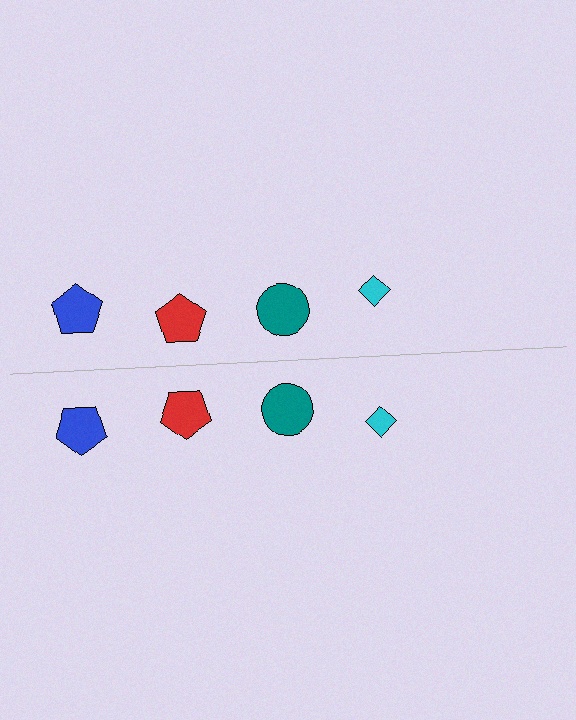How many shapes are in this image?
There are 8 shapes in this image.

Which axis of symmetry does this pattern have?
The pattern has a horizontal axis of symmetry running through the center of the image.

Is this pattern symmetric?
Yes, this pattern has bilateral (reflection) symmetry.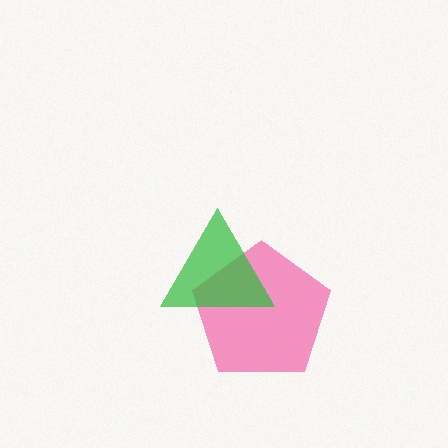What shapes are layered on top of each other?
The layered shapes are: a pink pentagon, a green triangle.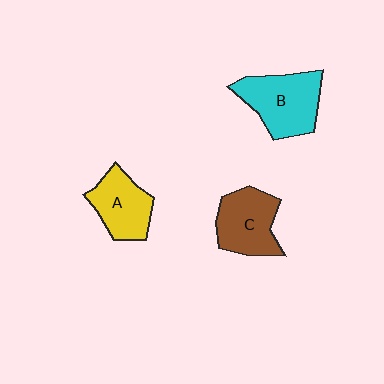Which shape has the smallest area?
Shape A (yellow).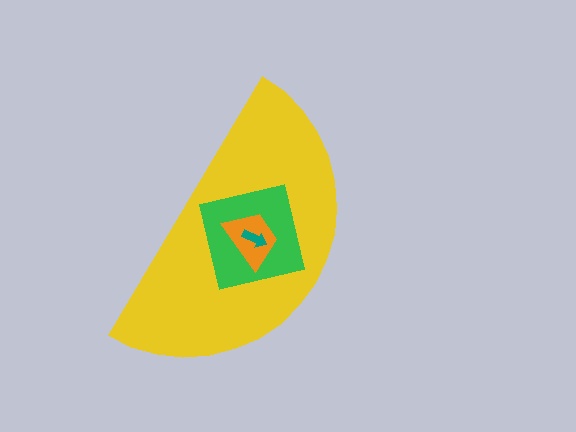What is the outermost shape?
The yellow semicircle.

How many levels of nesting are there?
4.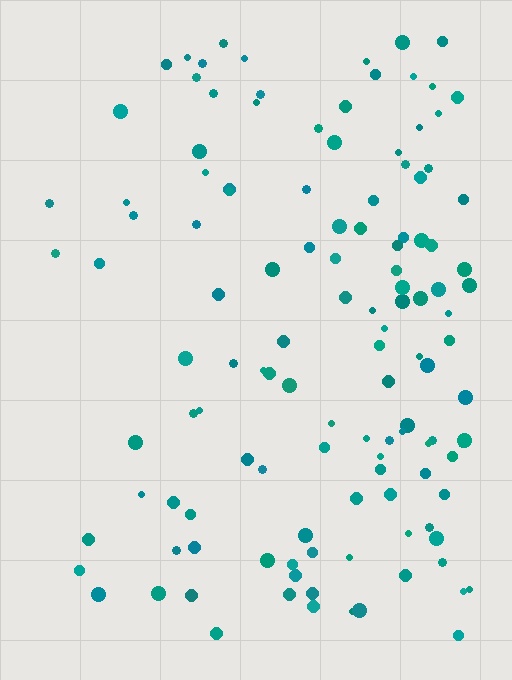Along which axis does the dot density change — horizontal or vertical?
Horizontal.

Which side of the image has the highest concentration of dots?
The right.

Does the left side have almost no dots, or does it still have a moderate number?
Still a moderate number, just noticeably fewer than the right.